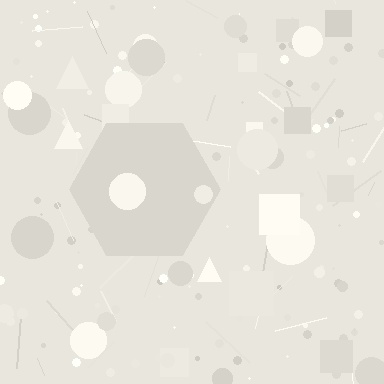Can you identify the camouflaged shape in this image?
The camouflaged shape is a hexagon.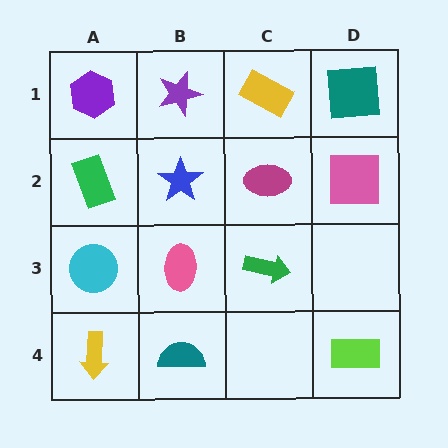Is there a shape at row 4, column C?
No, that cell is empty.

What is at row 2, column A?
A green rectangle.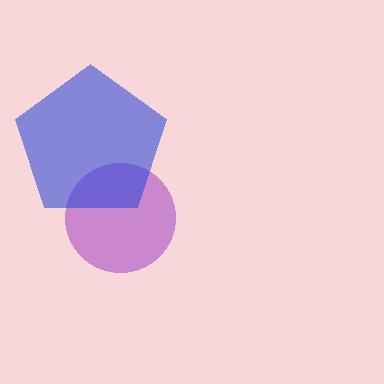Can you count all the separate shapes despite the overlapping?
Yes, there are 2 separate shapes.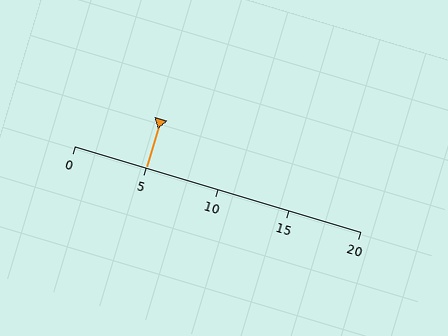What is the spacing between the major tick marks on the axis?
The major ticks are spaced 5 apart.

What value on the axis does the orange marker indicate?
The marker indicates approximately 5.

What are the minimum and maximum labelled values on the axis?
The axis runs from 0 to 20.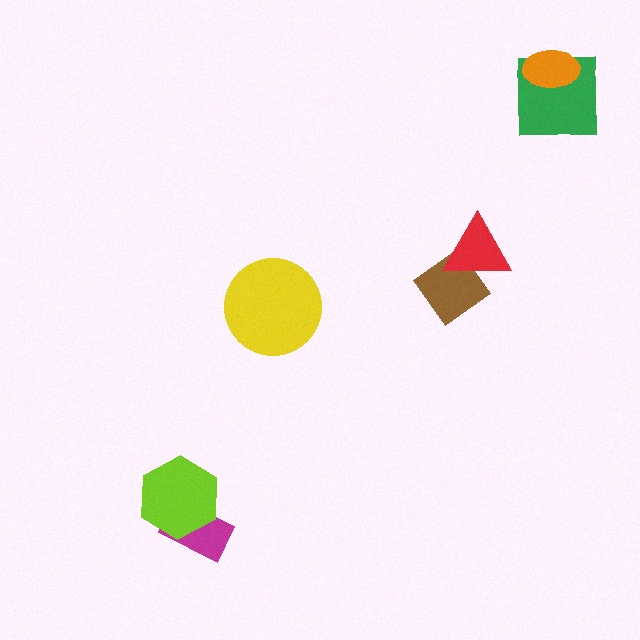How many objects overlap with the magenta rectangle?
1 object overlaps with the magenta rectangle.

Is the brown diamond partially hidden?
Yes, it is partially covered by another shape.